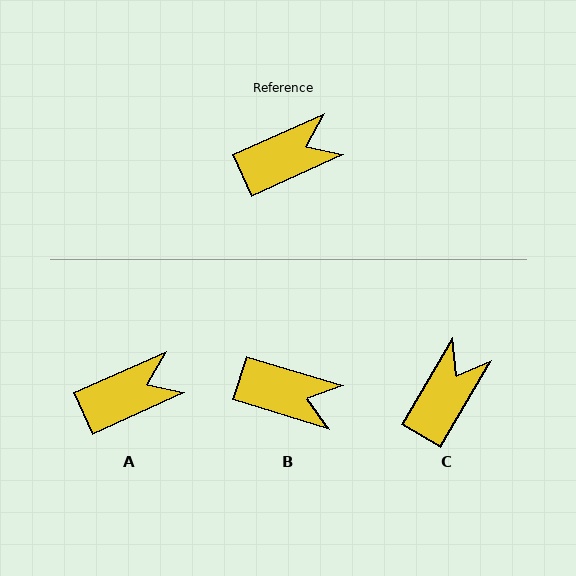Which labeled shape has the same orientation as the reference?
A.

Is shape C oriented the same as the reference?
No, it is off by about 35 degrees.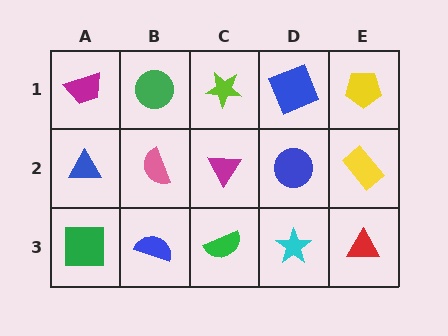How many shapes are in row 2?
5 shapes.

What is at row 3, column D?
A cyan star.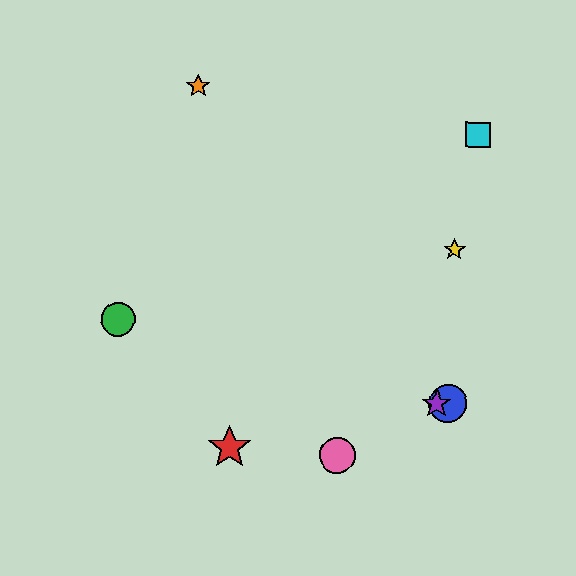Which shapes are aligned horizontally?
The blue circle, the purple star are aligned horizontally.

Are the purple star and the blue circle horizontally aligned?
Yes, both are at y≈404.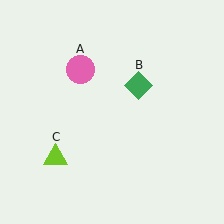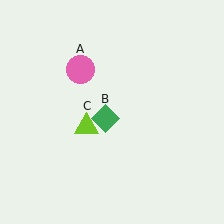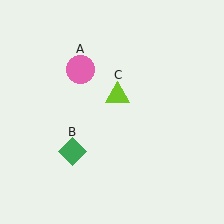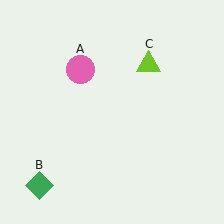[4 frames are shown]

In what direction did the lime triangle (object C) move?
The lime triangle (object C) moved up and to the right.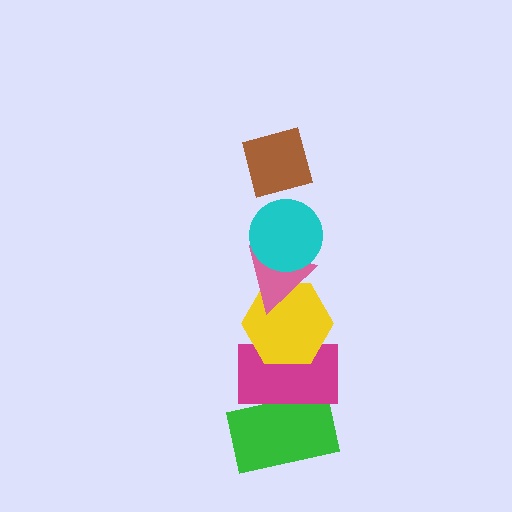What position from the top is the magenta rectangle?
The magenta rectangle is 5th from the top.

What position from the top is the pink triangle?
The pink triangle is 3rd from the top.